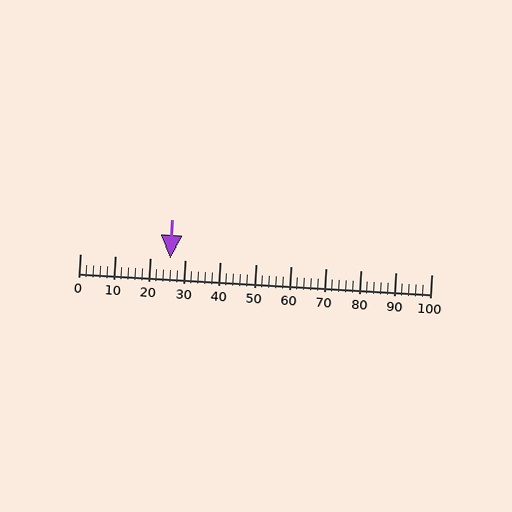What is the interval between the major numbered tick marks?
The major tick marks are spaced 10 units apart.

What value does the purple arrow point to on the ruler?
The purple arrow points to approximately 26.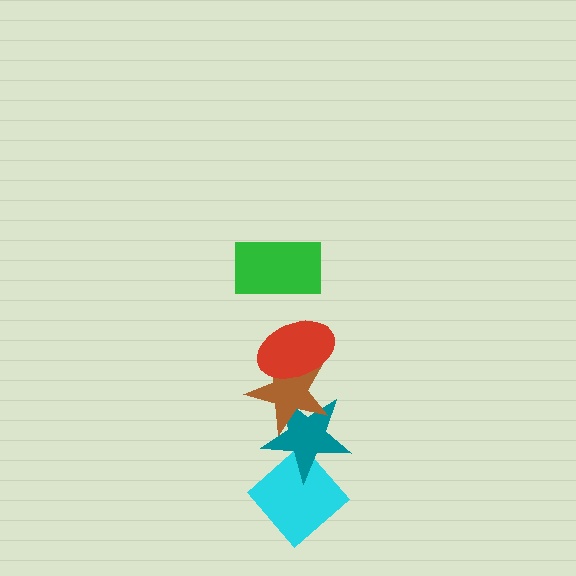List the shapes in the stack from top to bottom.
From top to bottom: the green rectangle, the red ellipse, the brown star, the teal star, the cyan diamond.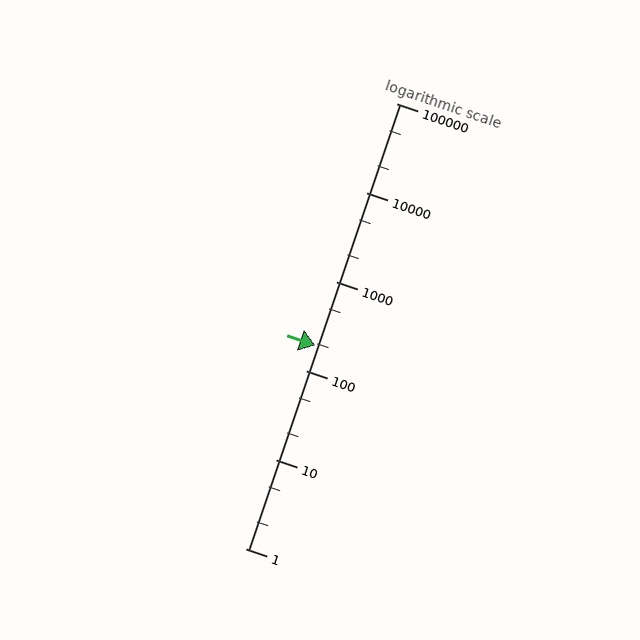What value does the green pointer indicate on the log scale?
The pointer indicates approximately 190.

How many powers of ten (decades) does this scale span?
The scale spans 5 decades, from 1 to 100000.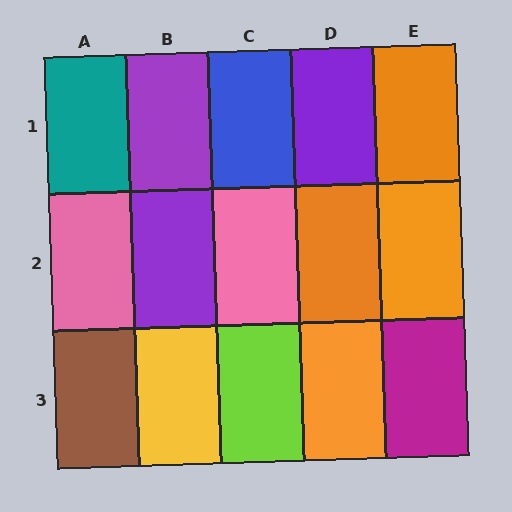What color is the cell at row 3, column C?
Lime.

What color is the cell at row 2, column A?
Pink.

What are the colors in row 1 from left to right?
Teal, purple, blue, purple, orange.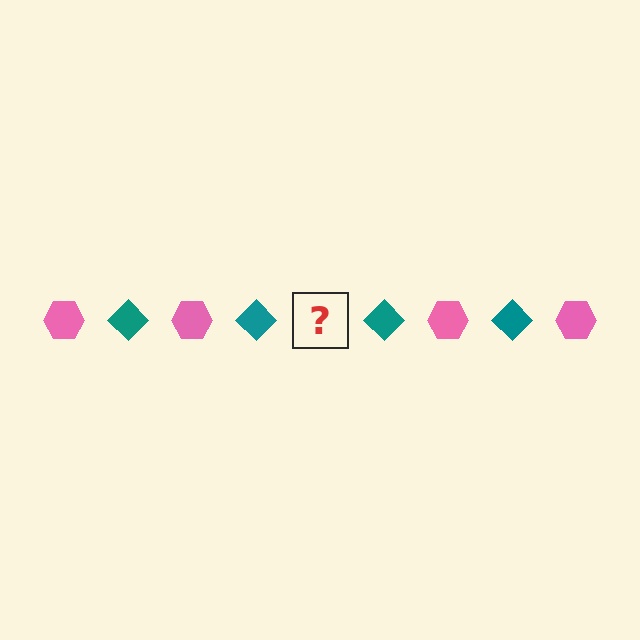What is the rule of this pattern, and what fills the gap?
The rule is that the pattern alternates between pink hexagon and teal diamond. The gap should be filled with a pink hexagon.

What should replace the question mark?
The question mark should be replaced with a pink hexagon.